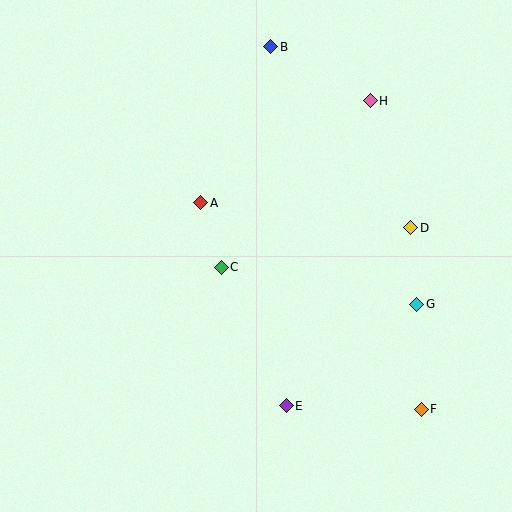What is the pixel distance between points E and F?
The distance between E and F is 135 pixels.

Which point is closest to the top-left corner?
Point B is closest to the top-left corner.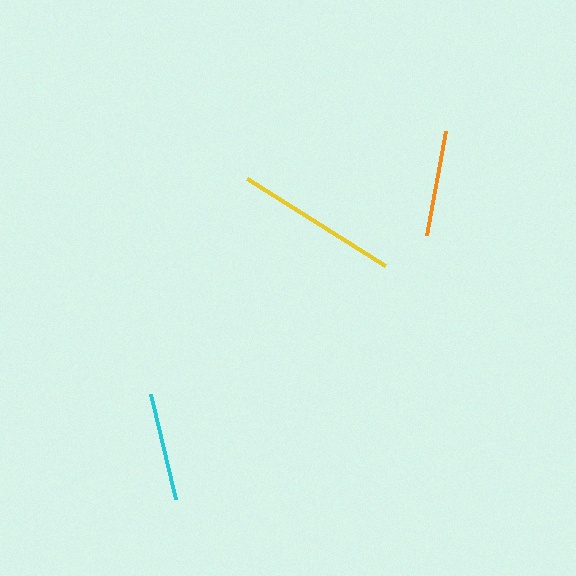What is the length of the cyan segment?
The cyan segment is approximately 107 pixels long.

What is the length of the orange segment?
The orange segment is approximately 106 pixels long.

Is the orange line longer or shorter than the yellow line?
The yellow line is longer than the orange line.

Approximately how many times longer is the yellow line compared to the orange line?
The yellow line is approximately 1.5 times the length of the orange line.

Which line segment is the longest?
The yellow line is the longest at approximately 163 pixels.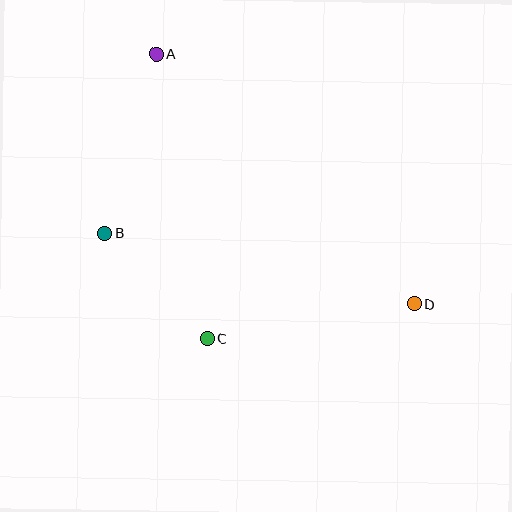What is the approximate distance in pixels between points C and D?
The distance between C and D is approximately 210 pixels.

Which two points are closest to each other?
Points B and C are closest to each other.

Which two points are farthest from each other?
Points A and D are farthest from each other.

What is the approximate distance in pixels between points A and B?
The distance between A and B is approximately 186 pixels.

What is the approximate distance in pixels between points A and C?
The distance between A and C is approximately 289 pixels.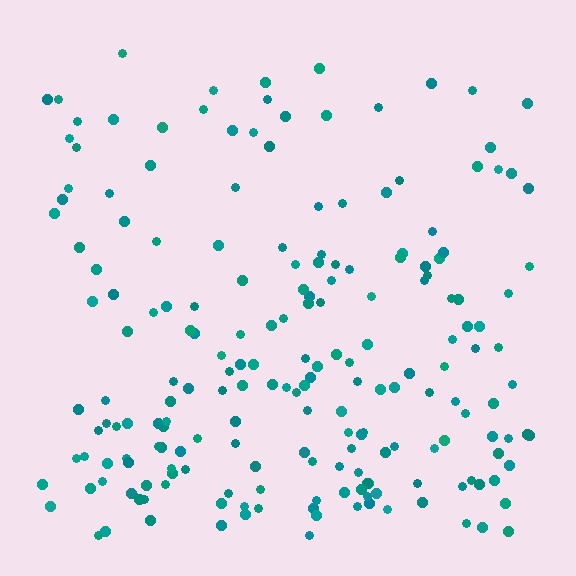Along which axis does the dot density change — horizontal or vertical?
Vertical.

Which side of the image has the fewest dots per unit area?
The top.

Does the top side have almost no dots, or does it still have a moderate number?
Still a moderate number, just noticeably fewer than the bottom.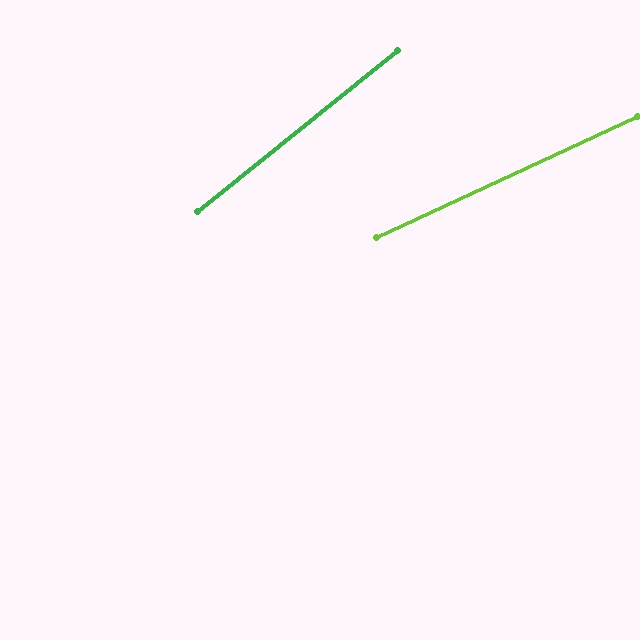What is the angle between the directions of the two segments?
Approximately 14 degrees.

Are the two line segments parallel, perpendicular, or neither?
Neither parallel nor perpendicular — they differ by about 14°.